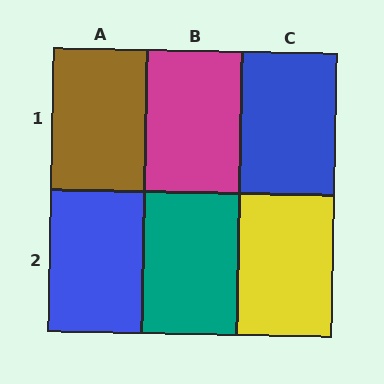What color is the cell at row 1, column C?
Blue.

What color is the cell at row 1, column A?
Brown.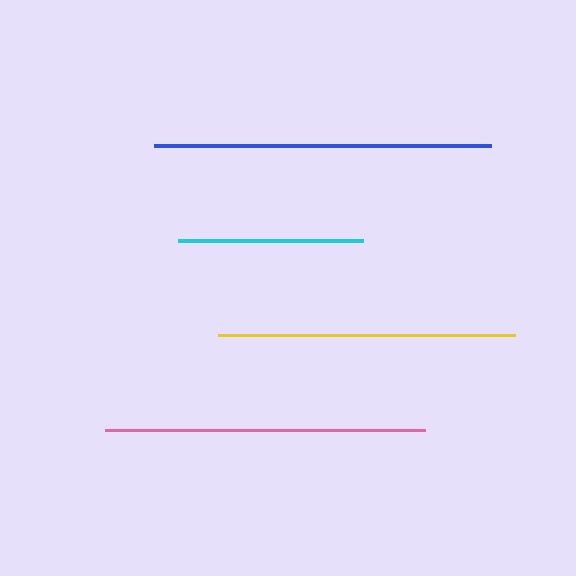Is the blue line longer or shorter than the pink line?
The blue line is longer than the pink line.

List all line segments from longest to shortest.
From longest to shortest: blue, pink, yellow, cyan.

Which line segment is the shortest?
The cyan line is the shortest at approximately 184 pixels.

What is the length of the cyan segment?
The cyan segment is approximately 184 pixels long.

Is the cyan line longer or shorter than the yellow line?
The yellow line is longer than the cyan line.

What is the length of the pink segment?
The pink segment is approximately 320 pixels long.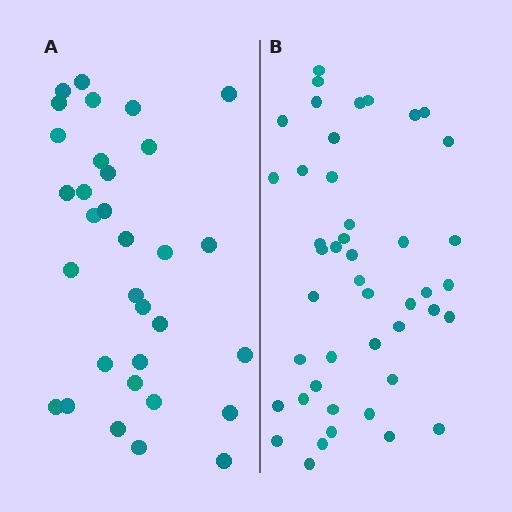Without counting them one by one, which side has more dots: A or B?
Region B (the right region) has more dots.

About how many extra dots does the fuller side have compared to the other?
Region B has approximately 15 more dots than region A.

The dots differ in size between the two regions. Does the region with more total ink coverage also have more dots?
No. Region A has more total ink coverage because its dots are larger, but region B actually contains more individual dots. Total area can be misleading — the number of items is what matters here.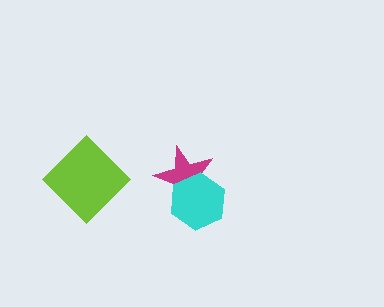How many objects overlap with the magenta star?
1 object overlaps with the magenta star.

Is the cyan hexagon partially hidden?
No, no other shape covers it.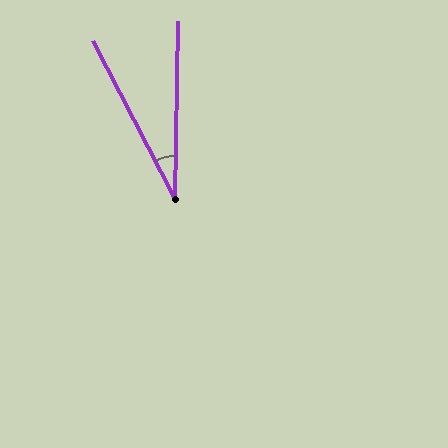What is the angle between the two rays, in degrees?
Approximately 28 degrees.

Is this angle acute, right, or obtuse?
It is acute.